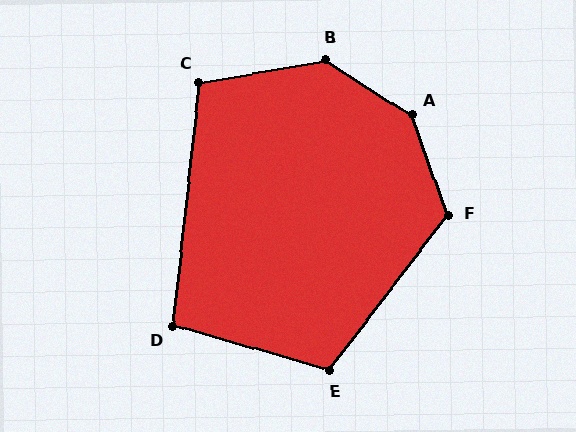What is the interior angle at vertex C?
Approximately 107 degrees (obtuse).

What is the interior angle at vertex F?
Approximately 123 degrees (obtuse).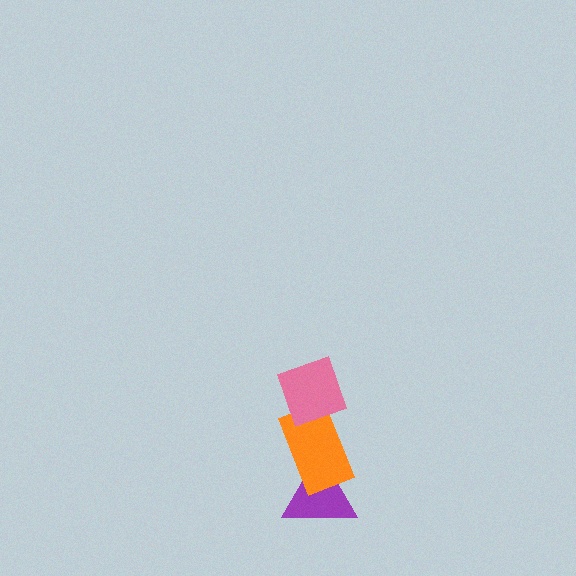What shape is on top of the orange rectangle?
The pink diamond is on top of the orange rectangle.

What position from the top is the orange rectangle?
The orange rectangle is 2nd from the top.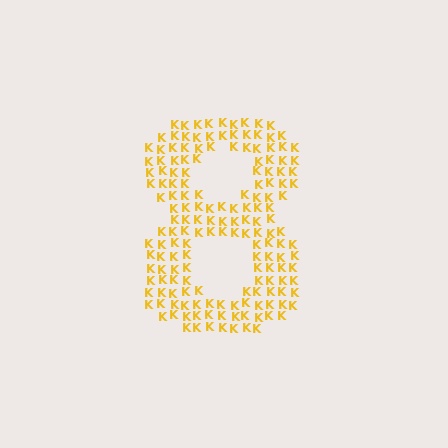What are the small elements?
The small elements are letter K's.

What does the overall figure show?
The overall figure shows the digit 8.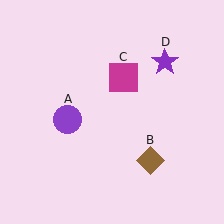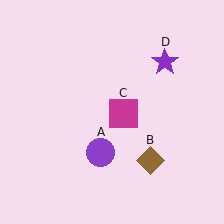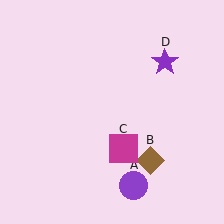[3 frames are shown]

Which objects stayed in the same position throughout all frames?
Brown diamond (object B) and purple star (object D) remained stationary.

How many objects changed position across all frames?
2 objects changed position: purple circle (object A), magenta square (object C).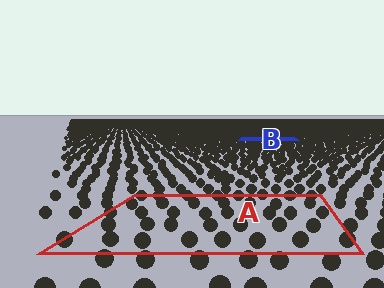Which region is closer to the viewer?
Region A is closer. The texture elements there are larger and more spread out.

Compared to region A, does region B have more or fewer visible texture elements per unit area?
Region B has more texture elements per unit area — they are packed more densely because it is farther away.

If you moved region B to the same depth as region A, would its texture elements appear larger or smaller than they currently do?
They would appear larger. At a closer depth, the same texture elements are projected at a bigger on-screen size.